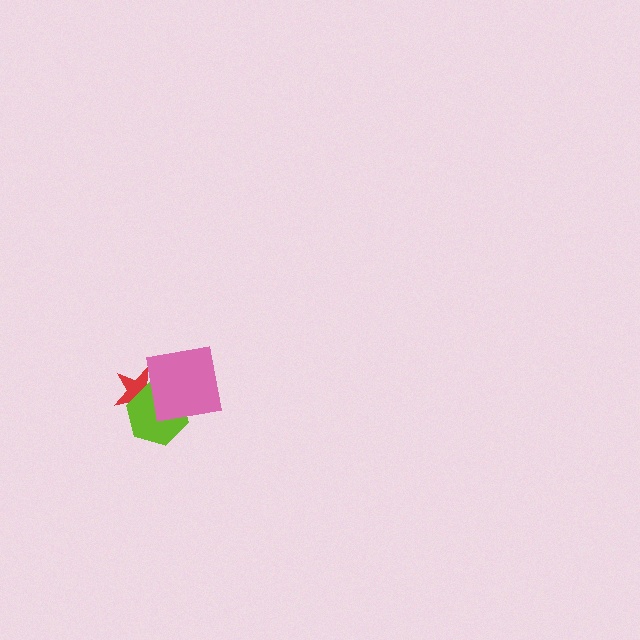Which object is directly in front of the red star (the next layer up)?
The lime hexagon is directly in front of the red star.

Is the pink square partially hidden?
No, no other shape covers it.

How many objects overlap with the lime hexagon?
2 objects overlap with the lime hexagon.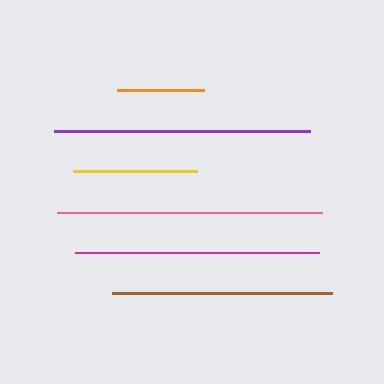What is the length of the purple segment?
The purple segment is approximately 256 pixels long.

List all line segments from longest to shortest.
From longest to shortest: pink, purple, magenta, brown, yellow, orange.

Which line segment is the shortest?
The orange line is the shortest at approximately 87 pixels.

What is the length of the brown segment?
The brown segment is approximately 220 pixels long.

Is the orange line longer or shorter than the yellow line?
The yellow line is longer than the orange line.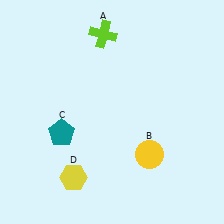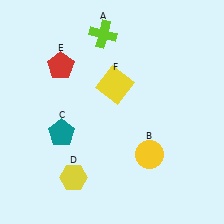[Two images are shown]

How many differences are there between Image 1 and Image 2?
There are 2 differences between the two images.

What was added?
A red pentagon (E), a yellow square (F) were added in Image 2.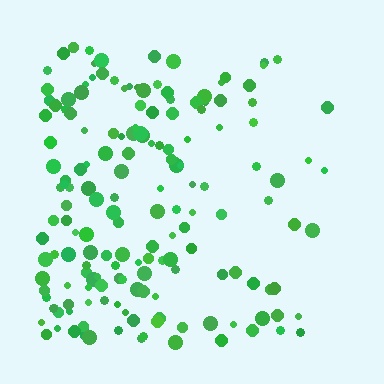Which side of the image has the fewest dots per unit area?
The right.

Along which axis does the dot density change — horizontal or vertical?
Horizontal.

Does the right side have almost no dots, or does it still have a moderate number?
Still a moderate number, just noticeably fewer than the left.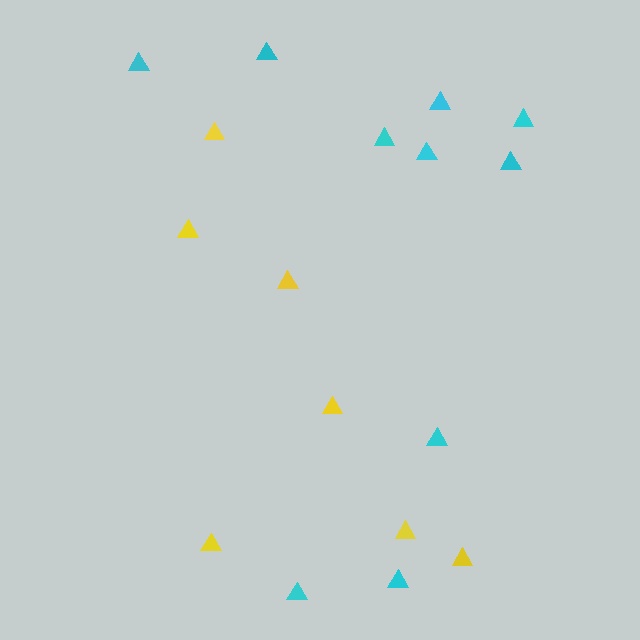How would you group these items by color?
There are 2 groups: one group of cyan triangles (10) and one group of yellow triangles (7).